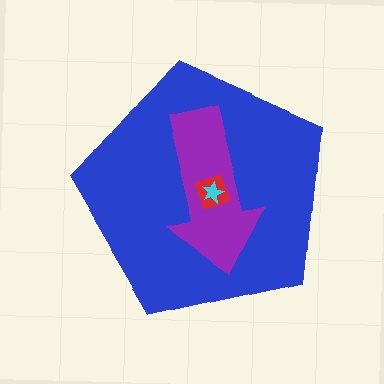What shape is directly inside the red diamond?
The cyan star.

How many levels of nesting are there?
4.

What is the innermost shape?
The cyan star.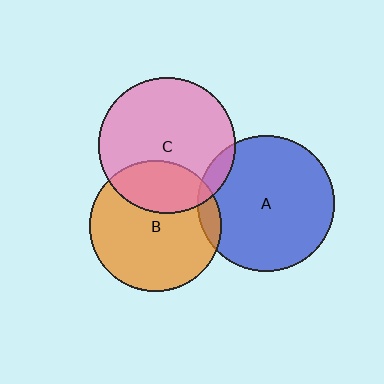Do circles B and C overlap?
Yes.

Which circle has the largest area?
Circle C (pink).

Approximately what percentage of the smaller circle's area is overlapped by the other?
Approximately 30%.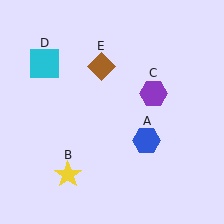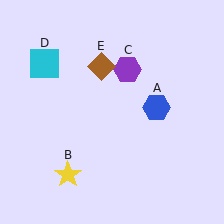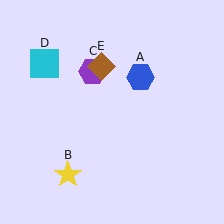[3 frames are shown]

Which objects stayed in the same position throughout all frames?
Yellow star (object B) and cyan square (object D) and brown diamond (object E) remained stationary.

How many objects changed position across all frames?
2 objects changed position: blue hexagon (object A), purple hexagon (object C).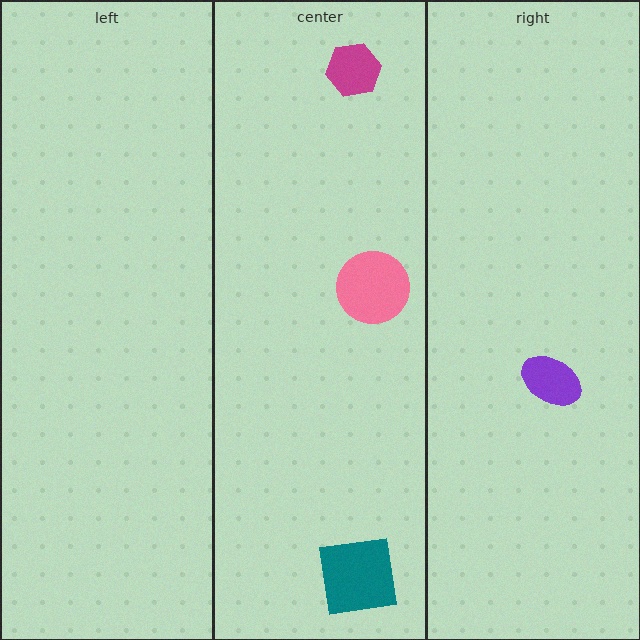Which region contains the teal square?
The center region.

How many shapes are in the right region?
1.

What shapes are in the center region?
The pink circle, the teal square, the magenta hexagon.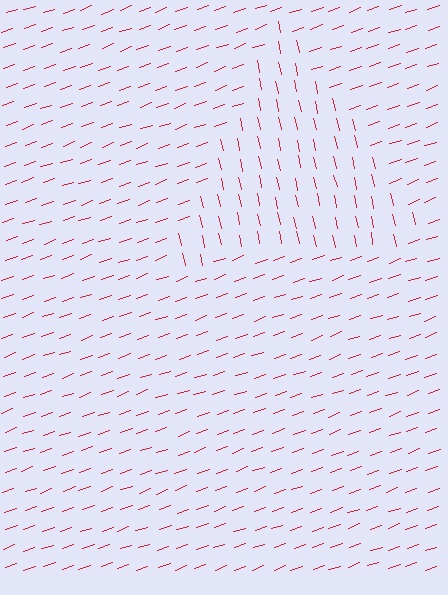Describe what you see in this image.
The image is filled with small red line segments. A triangle region in the image has lines oriented differently from the surrounding lines, creating a visible texture boundary.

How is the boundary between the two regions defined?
The boundary is defined purely by a change in line orientation (approximately 83 degrees difference). All lines are the same color and thickness.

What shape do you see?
I see a triangle.